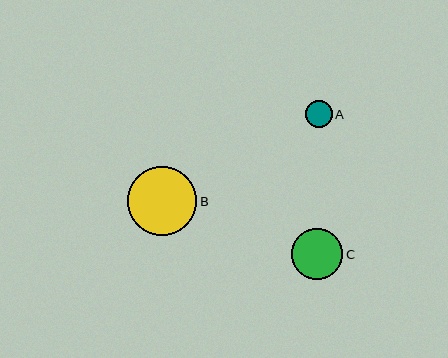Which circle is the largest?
Circle B is the largest with a size of approximately 69 pixels.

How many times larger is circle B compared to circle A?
Circle B is approximately 2.6 times the size of circle A.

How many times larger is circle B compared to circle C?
Circle B is approximately 1.3 times the size of circle C.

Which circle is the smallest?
Circle A is the smallest with a size of approximately 27 pixels.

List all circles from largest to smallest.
From largest to smallest: B, C, A.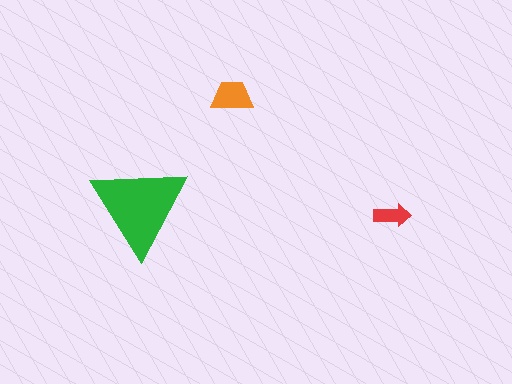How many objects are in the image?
There are 3 objects in the image.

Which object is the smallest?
The red arrow.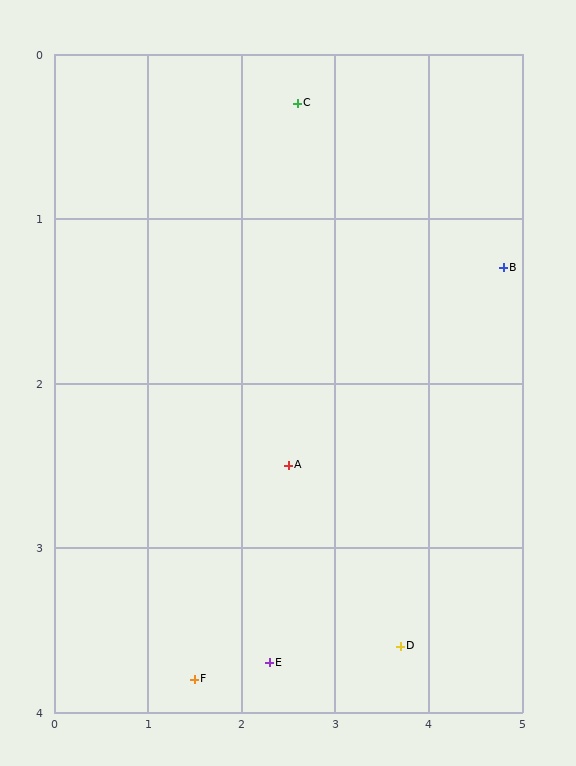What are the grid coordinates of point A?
Point A is at approximately (2.5, 2.5).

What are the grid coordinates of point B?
Point B is at approximately (4.8, 1.3).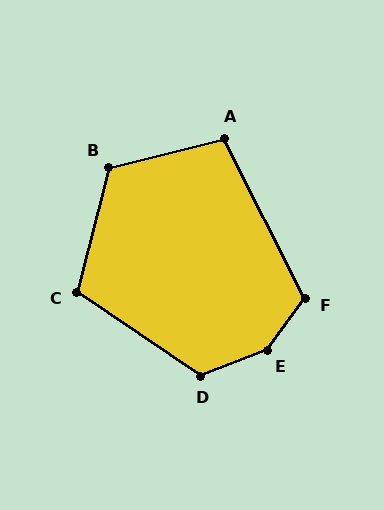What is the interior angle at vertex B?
Approximately 118 degrees (obtuse).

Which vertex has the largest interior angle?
E, at approximately 147 degrees.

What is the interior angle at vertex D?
Approximately 125 degrees (obtuse).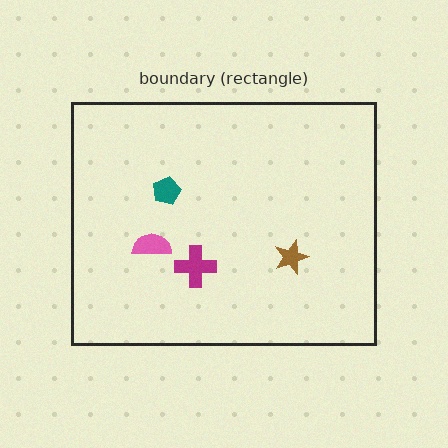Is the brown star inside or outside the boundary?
Inside.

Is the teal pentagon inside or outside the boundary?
Inside.